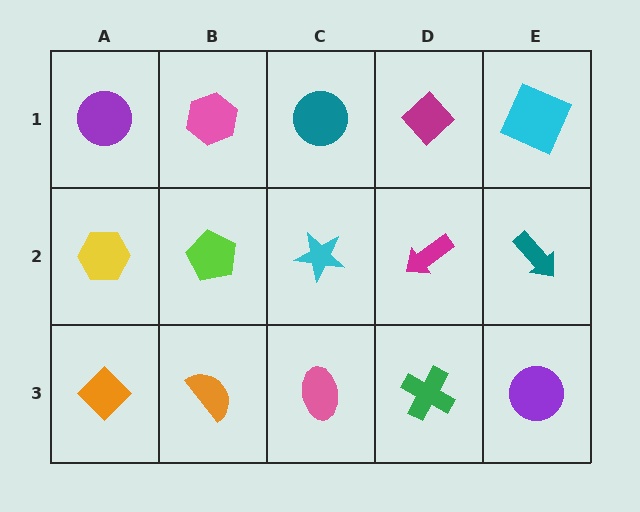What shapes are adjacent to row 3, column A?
A yellow hexagon (row 2, column A), an orange semicircle (row 3, column B).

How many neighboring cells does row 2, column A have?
3.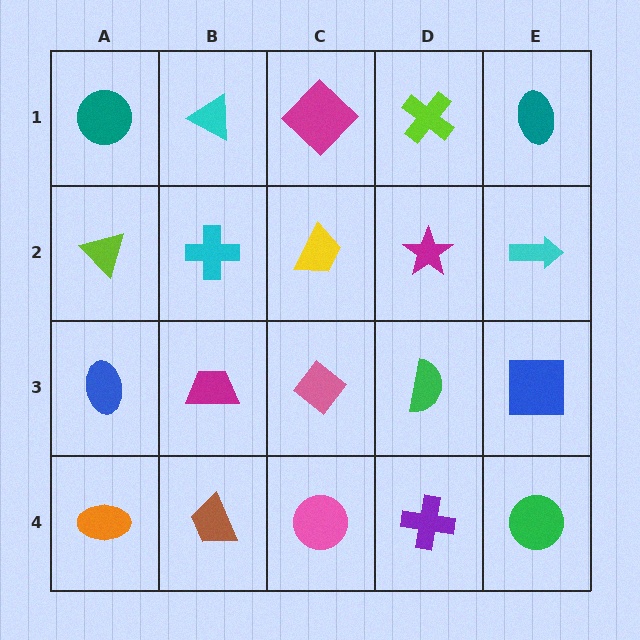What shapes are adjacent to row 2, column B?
A cyan triangle (row 1, column B), a magenta trapezoid (row 3, column B), a lime triangle (row 2, column A), a yellow trapezoid (row 2, column C).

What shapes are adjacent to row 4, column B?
A magenta trapezoid (row 3, column B), an orange ellipse (row 4, column A), a pink circle (row 4, column C).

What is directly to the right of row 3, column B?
A pink diamond.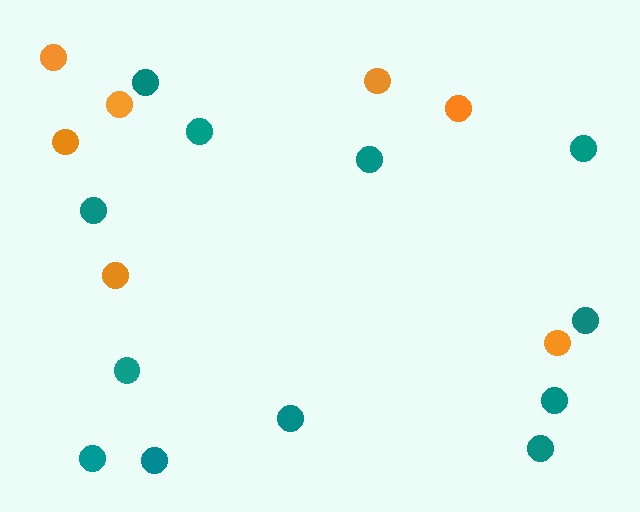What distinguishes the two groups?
There are 2 groups: one group of teal circles (12) and one group of orange circles (7).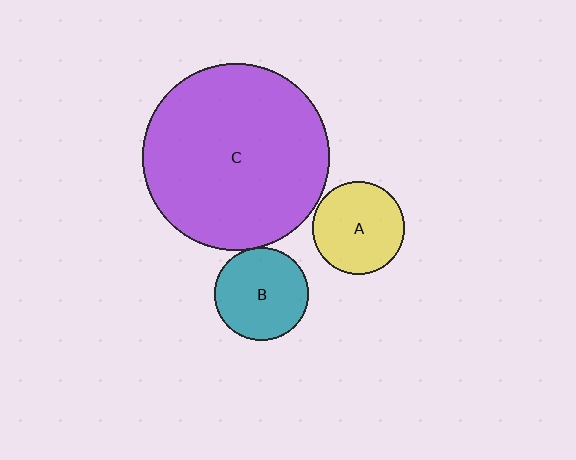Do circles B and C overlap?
Yes.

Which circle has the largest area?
Circle C (purple).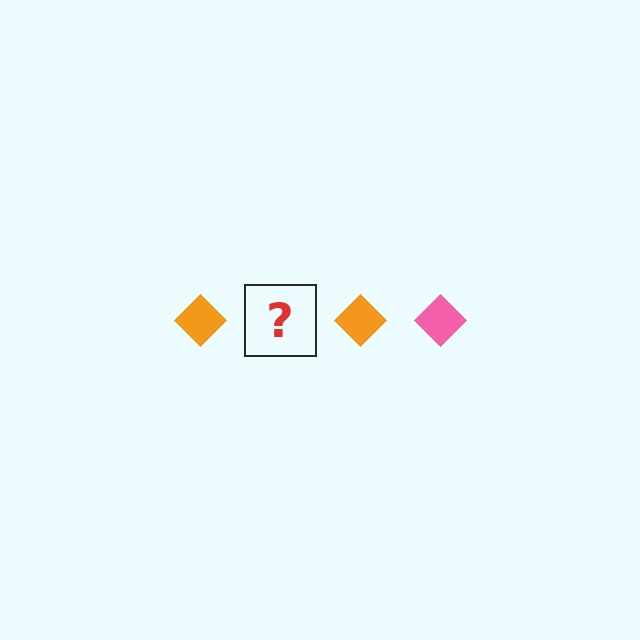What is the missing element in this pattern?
The missing element is a pink diamond.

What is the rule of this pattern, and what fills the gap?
The rule is that the pattern cycles through orange, pink diamonds. The gap should be filled with a pink diamond.